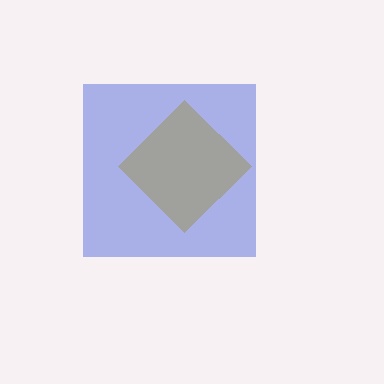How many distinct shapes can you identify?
There are 2 distinct shapes: a yellow diamond, a blue square.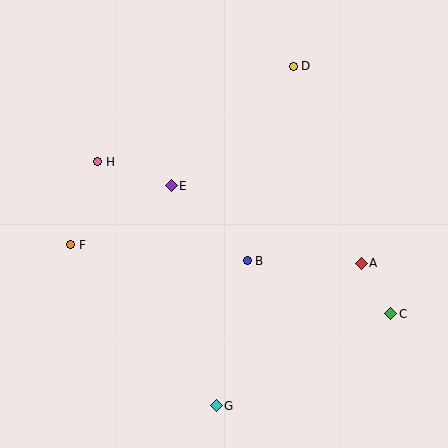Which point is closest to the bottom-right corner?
Point C is closest to the bottom-right corner.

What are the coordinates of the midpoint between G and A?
The midpoint between G and A is at (289, 335).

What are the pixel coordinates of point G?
Point G is at (216, 406).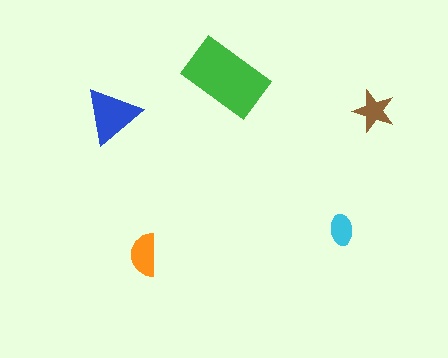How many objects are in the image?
There are 5 objects in the image.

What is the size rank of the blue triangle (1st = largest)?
2nd.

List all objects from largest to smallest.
The green rectangle, the blue triangle, the orange semicircle, the brown star, the cyan ellipse.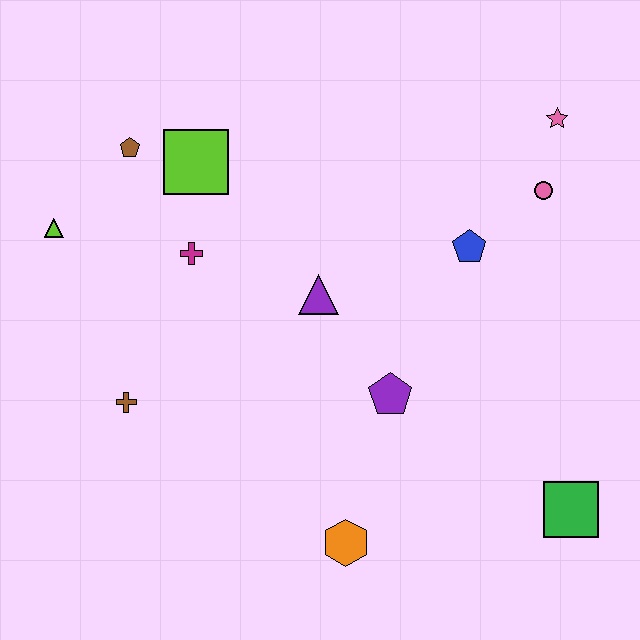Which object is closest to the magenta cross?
The lime square is closest to the magenta cross.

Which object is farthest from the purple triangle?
The green square is farthest from the purple triangle.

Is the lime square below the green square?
No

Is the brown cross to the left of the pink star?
Yes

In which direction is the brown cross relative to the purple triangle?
The brown cross is to the left of the purple triangle.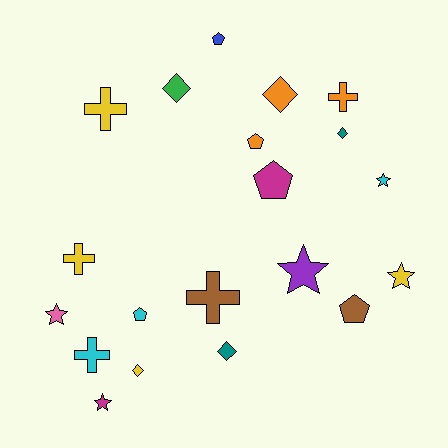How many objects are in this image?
There are 20 objects.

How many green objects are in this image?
There is 1 green object.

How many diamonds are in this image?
There are 5 diamonds.